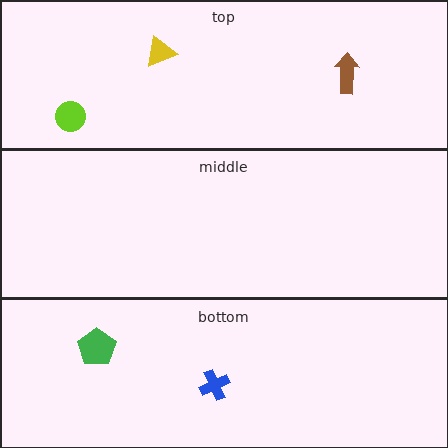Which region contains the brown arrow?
The top region.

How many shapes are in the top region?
3.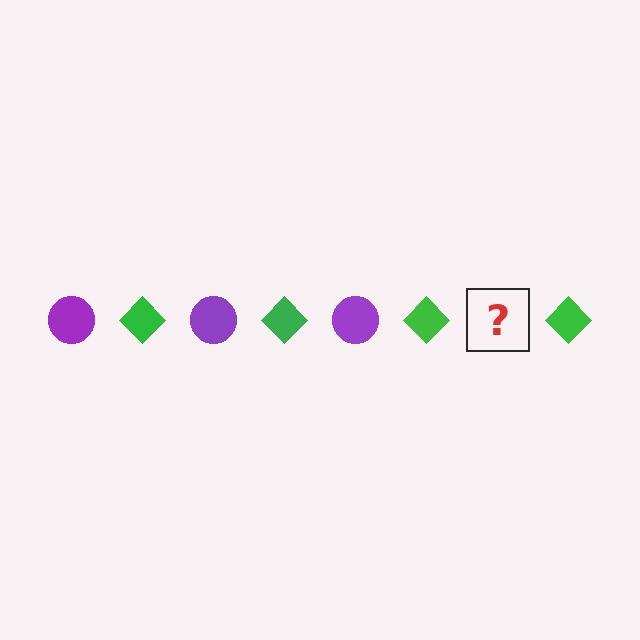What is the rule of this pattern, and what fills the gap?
The rule is that the pattern alternates between purple circle and green diamond. The gap should be filled with a purple circle.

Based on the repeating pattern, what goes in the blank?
The blank should be a purple circle.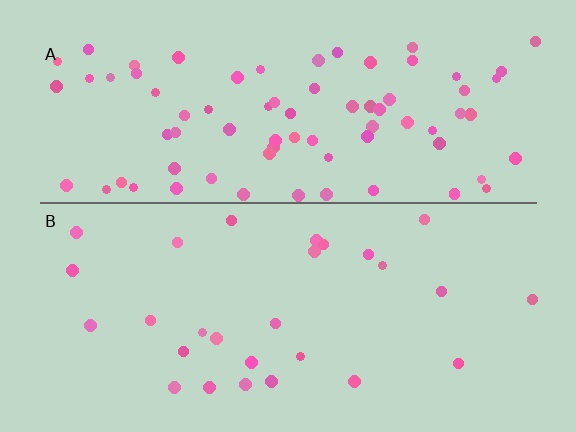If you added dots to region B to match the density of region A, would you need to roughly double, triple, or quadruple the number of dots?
Approximately triple.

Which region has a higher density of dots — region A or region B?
A (the top).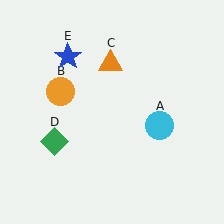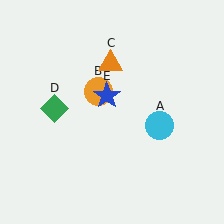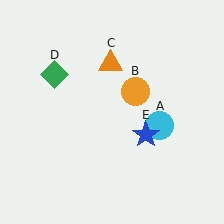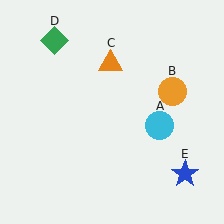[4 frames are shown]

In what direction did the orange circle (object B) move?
The orange circle (object B) moved right.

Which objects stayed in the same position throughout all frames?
Cyan circle (object A) and orange triangle (object C) remained stationary.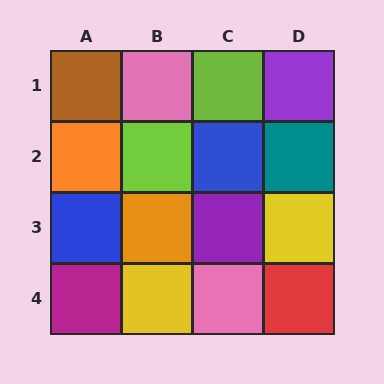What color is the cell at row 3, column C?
Purple.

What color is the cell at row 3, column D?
Yellow.